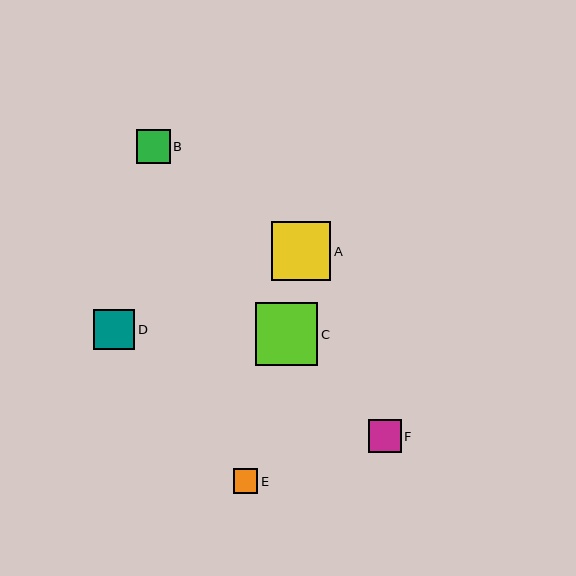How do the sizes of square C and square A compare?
Square C and square A are approximately the same size.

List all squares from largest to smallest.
From largest to smallest: C, A, D, B, F, E.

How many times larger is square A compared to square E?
Square A is approximately 2.4 times the size of square E.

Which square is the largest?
Square C is the largest with a size of approximately 63 pixels.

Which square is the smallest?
Square E is the smallest with a size of approximately 25 pixels.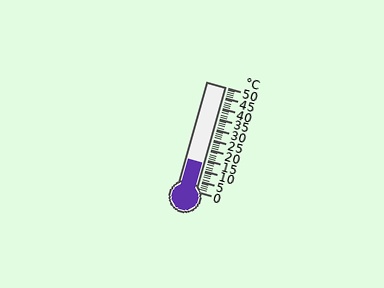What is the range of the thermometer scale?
The thermometer scale ranges from 0°C to 50°C.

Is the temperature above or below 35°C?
The temperature is below 35°C.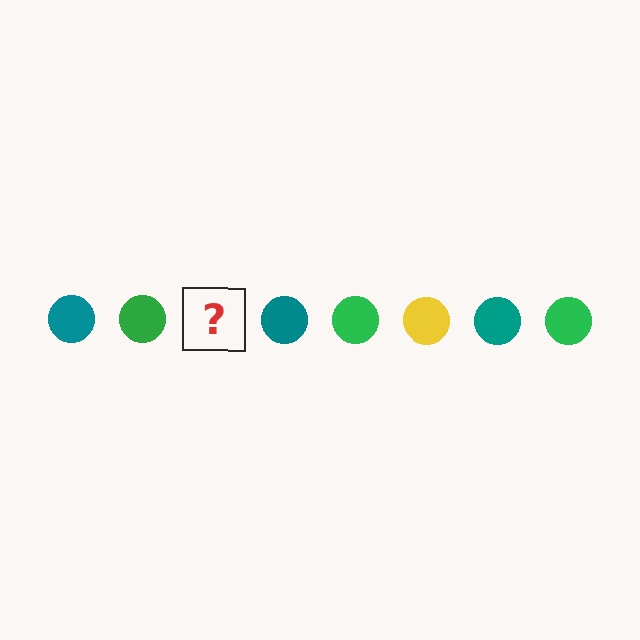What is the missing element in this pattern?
The missing element is a yellow circle.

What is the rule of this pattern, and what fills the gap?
The rule is that the pattern cycles through teal, green, yellow circles. The gap should be filled with a yellow circle.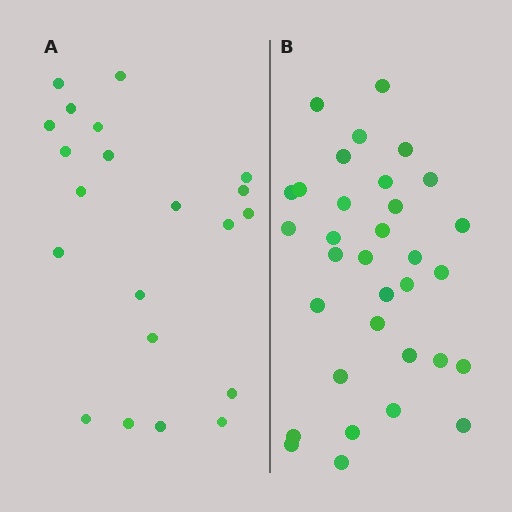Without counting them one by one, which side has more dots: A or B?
Region B (the right region) has more dots.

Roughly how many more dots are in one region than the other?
Region B has roughly 12 or so more dots than region A.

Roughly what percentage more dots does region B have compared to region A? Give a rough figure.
About 55% more.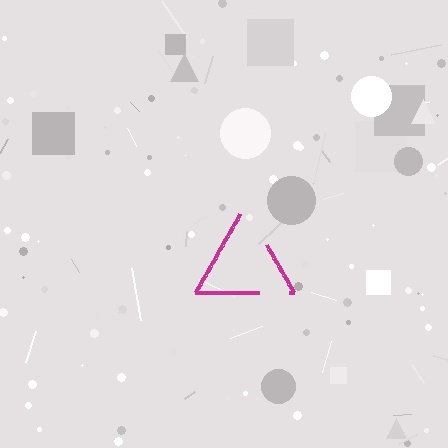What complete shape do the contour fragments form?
The contour fragments form a triangle.